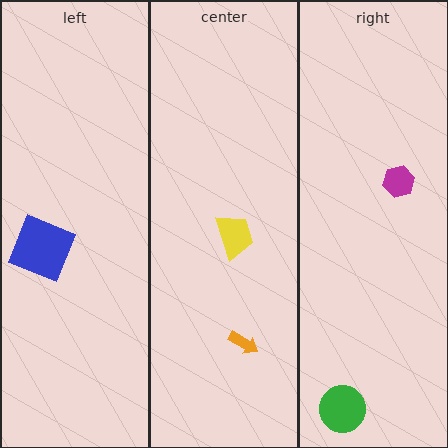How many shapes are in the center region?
2.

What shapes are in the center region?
The orange arrow, the yellow trapezoid.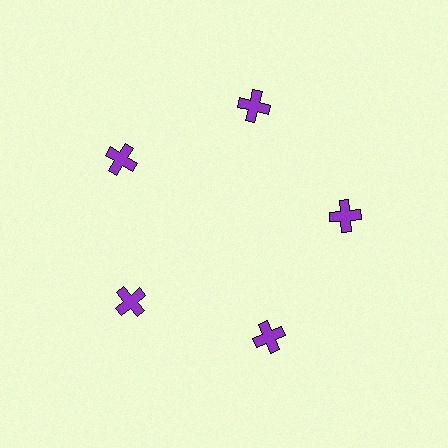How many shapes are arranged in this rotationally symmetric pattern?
There are 5 shapes, arranged in 5 groups of 1.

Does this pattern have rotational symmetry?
Yes, this pattern has 5-fold rotational symmetry. It looks the same after rotating 72 degrees around the center.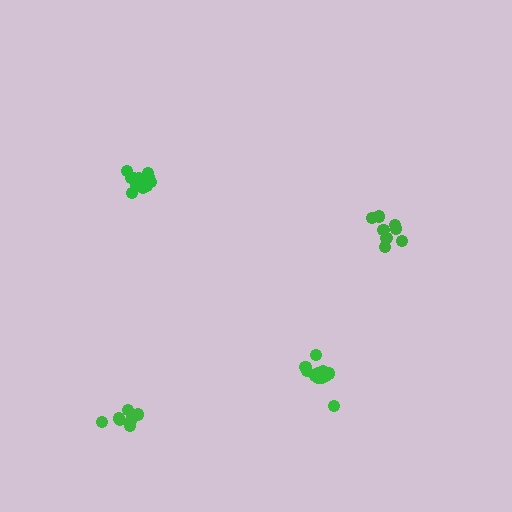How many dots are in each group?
Group 1: 7 dots, Group 2: 8 dots, Group 3: 11 dots, Group 4: 13 dots (39 total).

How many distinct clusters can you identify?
There are 4 distinct clusters.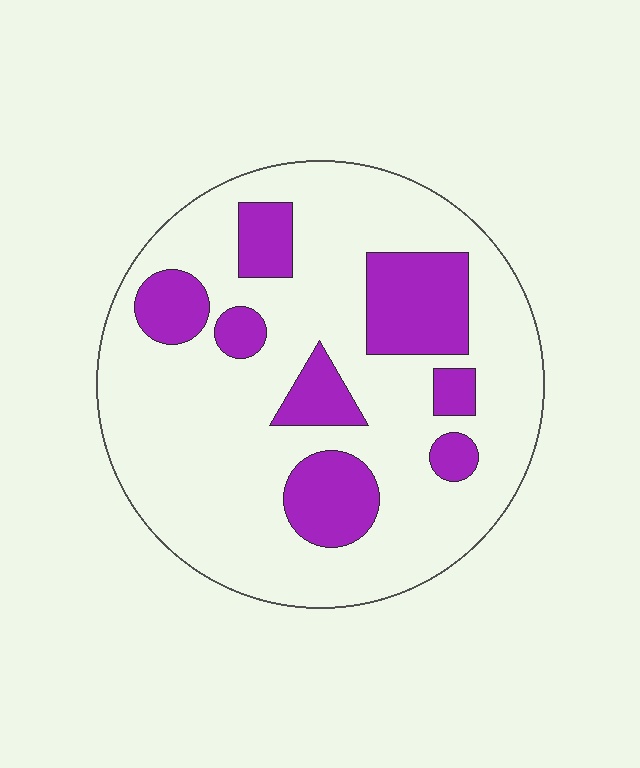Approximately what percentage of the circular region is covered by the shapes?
Approximately 25%.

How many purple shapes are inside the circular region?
8.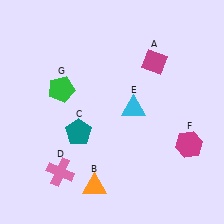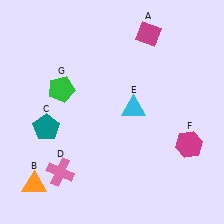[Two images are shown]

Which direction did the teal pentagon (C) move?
The teal pentagon (C) moved left.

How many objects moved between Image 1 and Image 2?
3 objects moved between the two images.